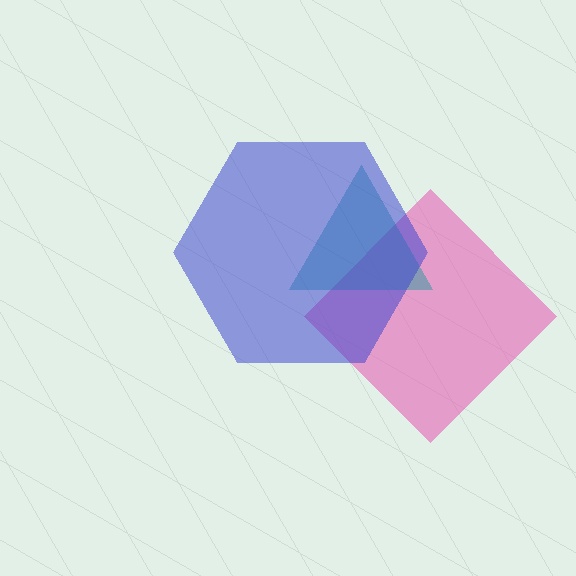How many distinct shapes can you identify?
There are 3 distinct shapes: a pink diamond, a teal triangle, a blue hexagon.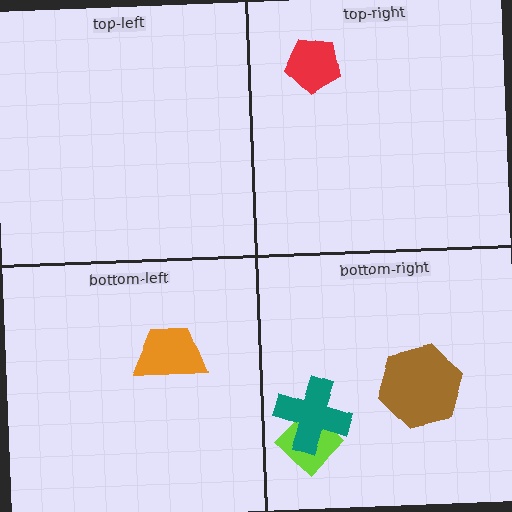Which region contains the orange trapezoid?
The bottom-left region.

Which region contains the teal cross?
The bottom-right region.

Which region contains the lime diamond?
The bottom-right region.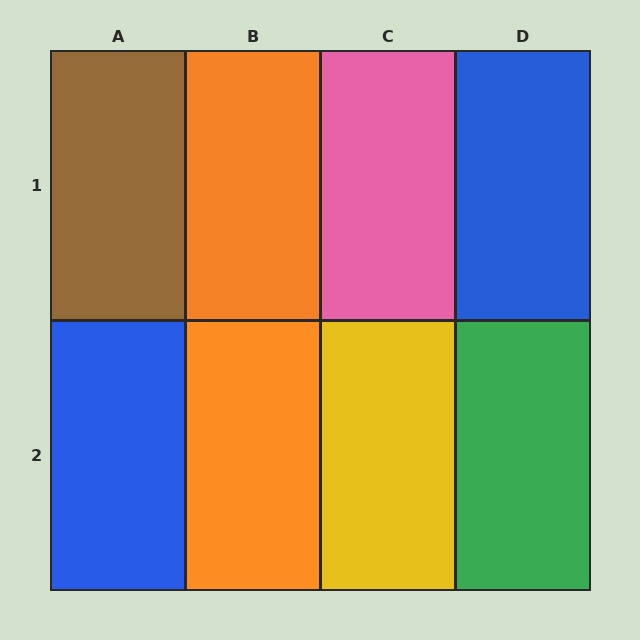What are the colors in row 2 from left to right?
Blue, orange, yellow, green.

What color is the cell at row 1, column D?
Blue.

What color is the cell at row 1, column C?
Pink.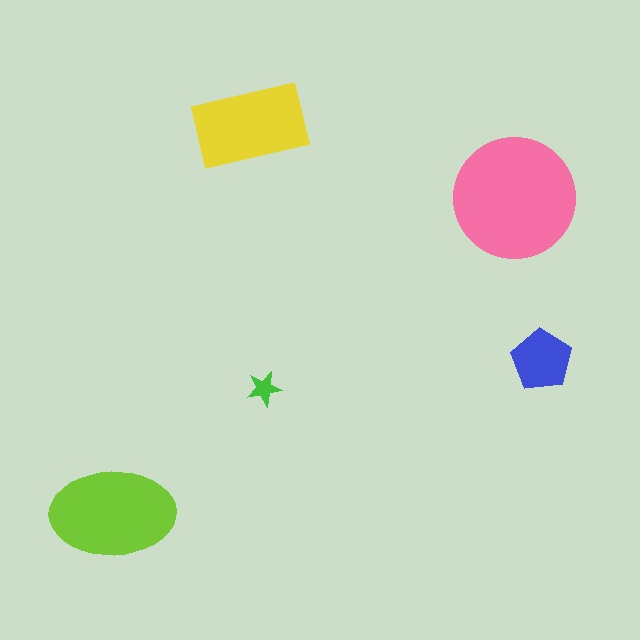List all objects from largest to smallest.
The pink circle, the lime ellipse, the yellow rectangle, the blue pentagon, the green star.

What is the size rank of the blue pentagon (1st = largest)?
4th.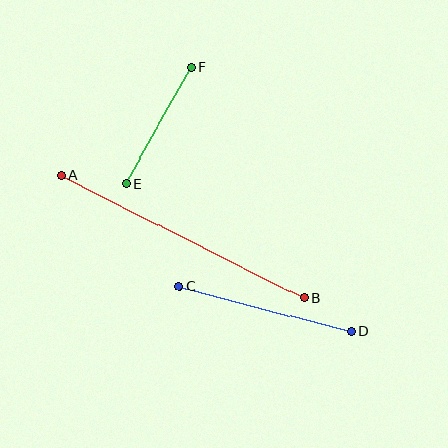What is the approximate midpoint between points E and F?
The midpoint is at approximately (159, 126) pixels.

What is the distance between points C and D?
The distance is approximately 178 pixels.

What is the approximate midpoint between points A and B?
The midpoint is at approximately (182, 237) pixels.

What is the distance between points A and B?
The distance is approximately 272 pixels.